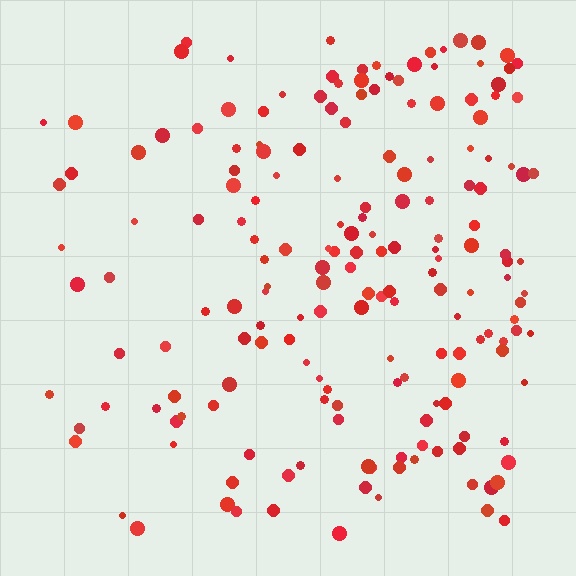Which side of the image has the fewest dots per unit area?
The left.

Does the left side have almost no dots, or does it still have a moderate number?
Still a moderate number, just noticeably fewer than the right.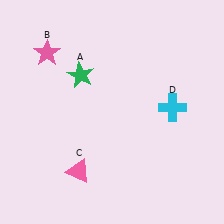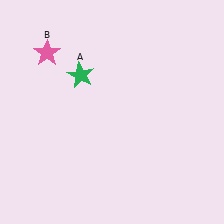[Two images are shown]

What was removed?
The pink triangle (C), the cyan cross (D) were removed in Image 2.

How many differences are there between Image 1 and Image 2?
There are 2 differences between the two images.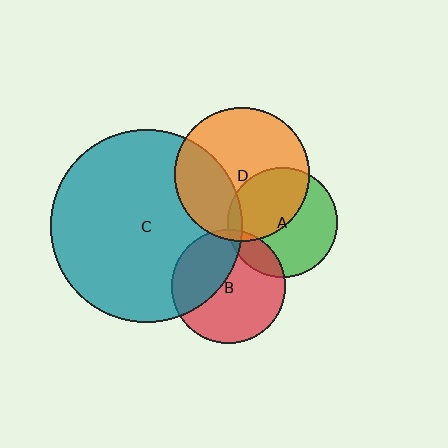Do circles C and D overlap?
Yes.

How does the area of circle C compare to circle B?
Approximately 2.9 times.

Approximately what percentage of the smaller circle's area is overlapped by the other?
Approximately 30%.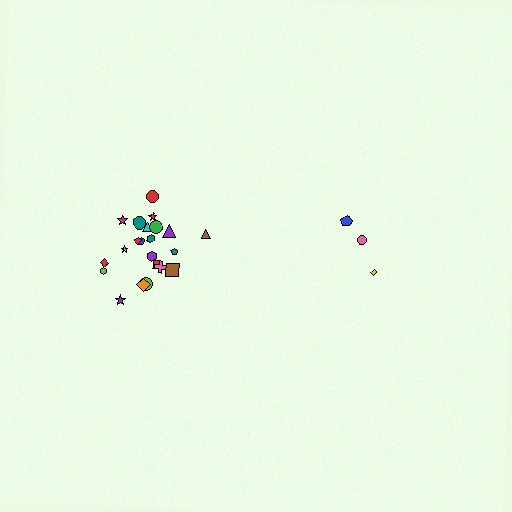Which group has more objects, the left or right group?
The left group.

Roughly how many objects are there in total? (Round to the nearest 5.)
Roughly 25 objects in total.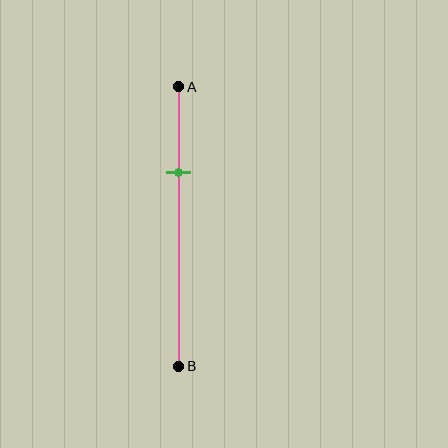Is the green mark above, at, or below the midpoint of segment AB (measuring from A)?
The green mark is above the midpoint of segment AB.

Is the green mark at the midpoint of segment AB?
No, the mark is at about 30% from A, not at the 50% midpoint.